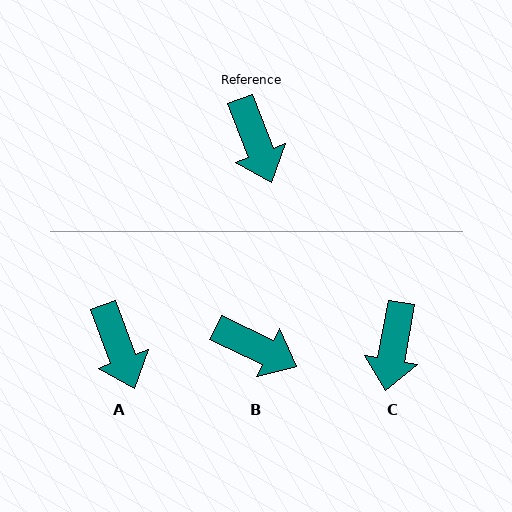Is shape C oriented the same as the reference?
No, it is off by about 31 degrees.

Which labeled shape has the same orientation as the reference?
A.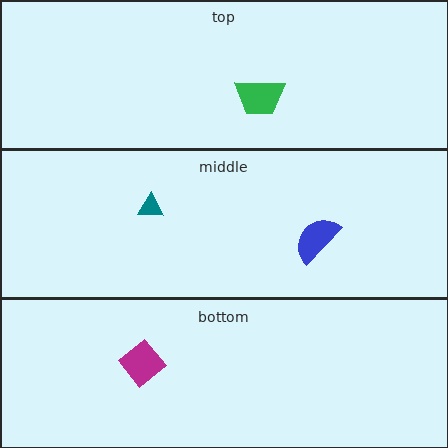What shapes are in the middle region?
The teal triangle, the blue semicircle.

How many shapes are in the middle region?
2.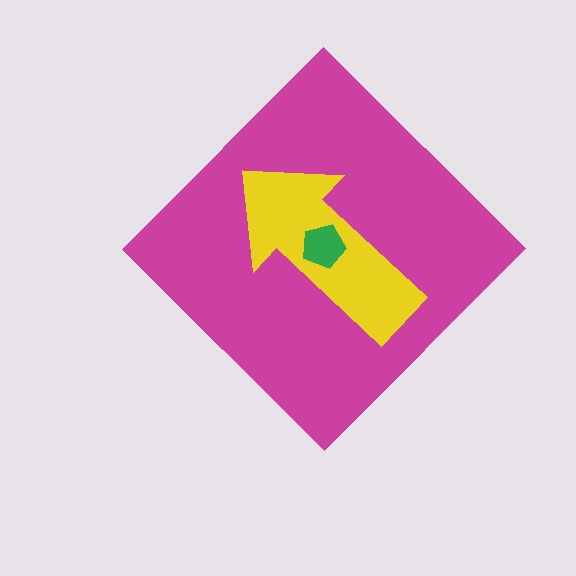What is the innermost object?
The green pentagon.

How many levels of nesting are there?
3.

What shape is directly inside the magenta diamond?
The yellow arrow.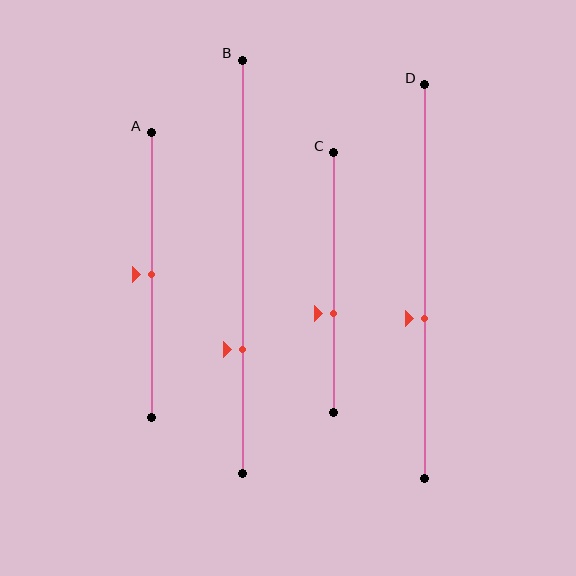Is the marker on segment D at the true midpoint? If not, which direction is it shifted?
No, the marker on segment D is shifted downward by about 9% of the segment length.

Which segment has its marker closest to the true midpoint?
Segment A has its marker closest to the true midpoint.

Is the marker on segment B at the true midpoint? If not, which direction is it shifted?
No, the marker on segment B is shifted downward by about 20% of the segment length.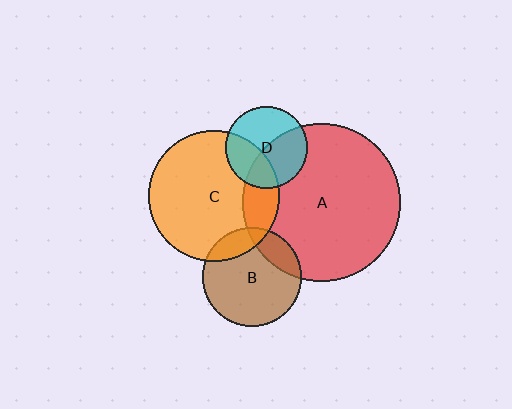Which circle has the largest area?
Circle A (red).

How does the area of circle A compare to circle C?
Approximately 1.5 times.